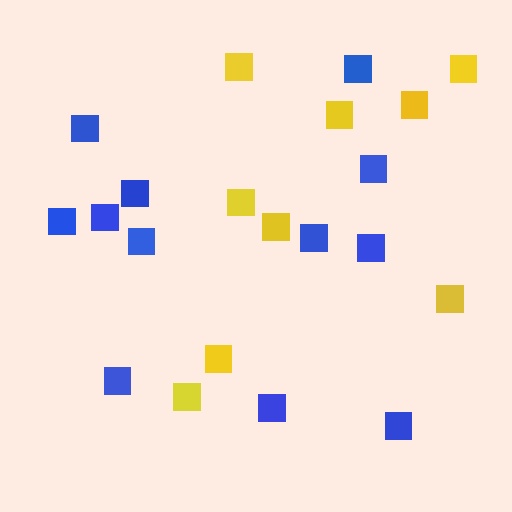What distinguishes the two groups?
There are 2 groups: one group of yellow squares (9) and one group of blue squares (12).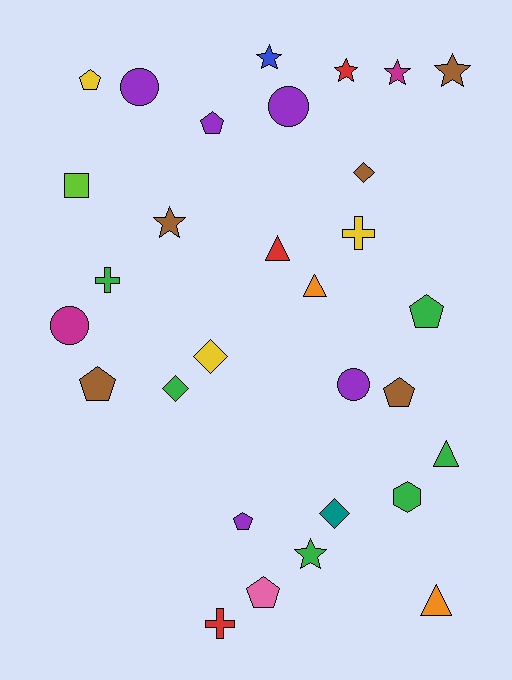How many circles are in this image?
There are 4 circles.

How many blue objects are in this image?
There is 1 blue object.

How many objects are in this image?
There are 30 objects.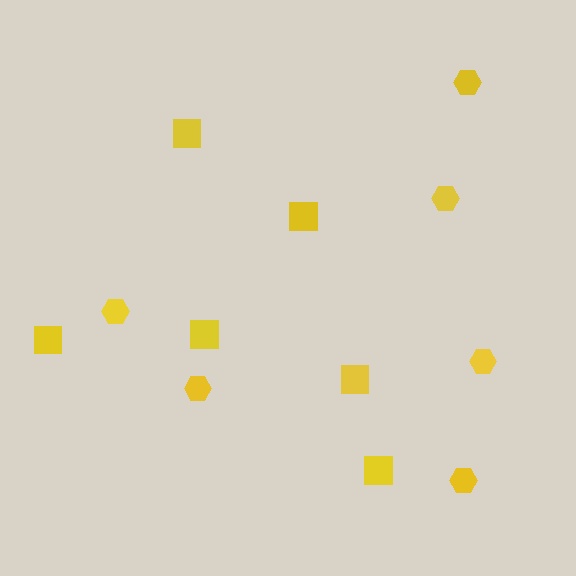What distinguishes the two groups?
There are 2 groups: one group of squares (6) and one group of hexagons (6).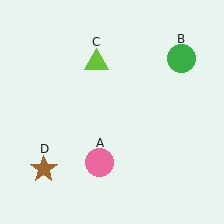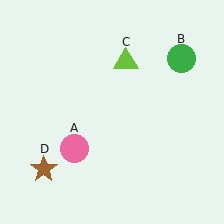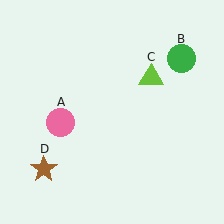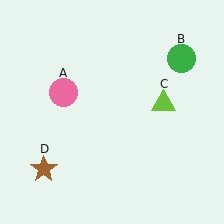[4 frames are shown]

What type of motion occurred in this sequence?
The pink circle (object A), lime triangle (object C) rotated clockwise around the center of the scene.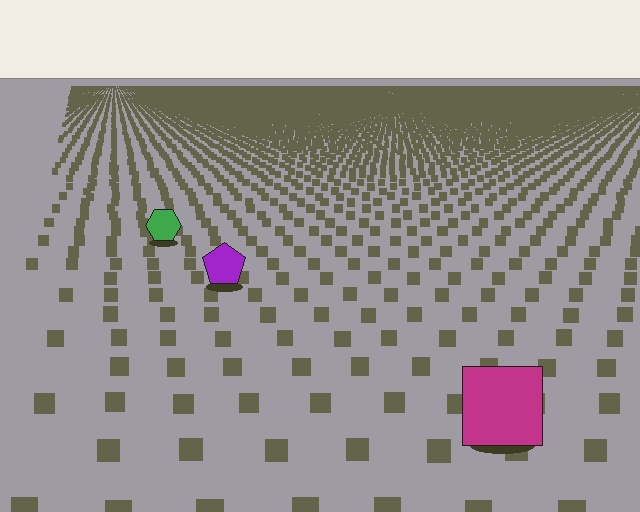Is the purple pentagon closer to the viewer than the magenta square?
No. The magenta square is closer — you can tell from the texture gradient: the ground texture is coarser near it.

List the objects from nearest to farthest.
From nearest to farthest: the magenta square, the purple pentagon, the green hexagon.